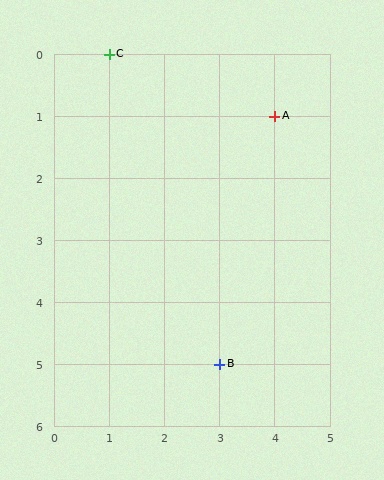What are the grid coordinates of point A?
Point A is at grid coordinates (4, 1).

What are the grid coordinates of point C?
Point C is at grid coordinates (1, 0).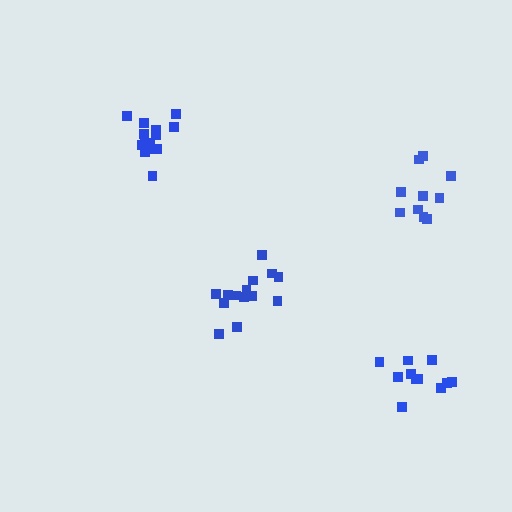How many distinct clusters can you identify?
There are 4 distinct clusters.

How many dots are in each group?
Group 1: 15 dots, Group 2: 15 dots, Group 3: 10 dots, Group 4: 11 dots (51 total).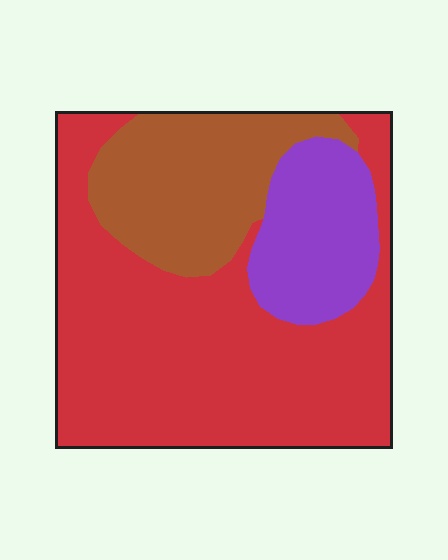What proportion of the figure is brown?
Brown takes up about one quarter (1/4) of the figure.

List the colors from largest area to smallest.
From largest to smallest: red, brown, purple.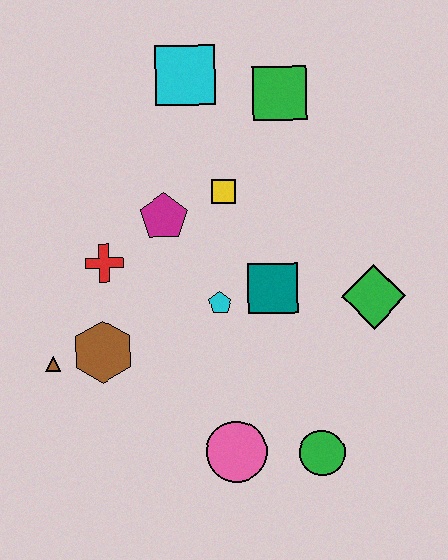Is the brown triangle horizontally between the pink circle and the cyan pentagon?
No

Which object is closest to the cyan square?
The green square is closest to the cyan square.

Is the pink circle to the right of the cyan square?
Yes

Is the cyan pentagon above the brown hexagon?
Yes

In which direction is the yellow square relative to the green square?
The yellow square is below the green square.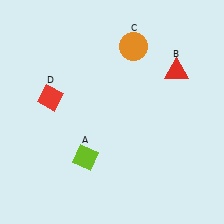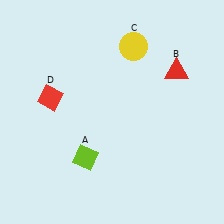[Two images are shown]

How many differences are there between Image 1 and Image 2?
There is 1 difference between the two images.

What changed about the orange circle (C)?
In Image 1, C is orange. In Image 2, it changed to yellow.